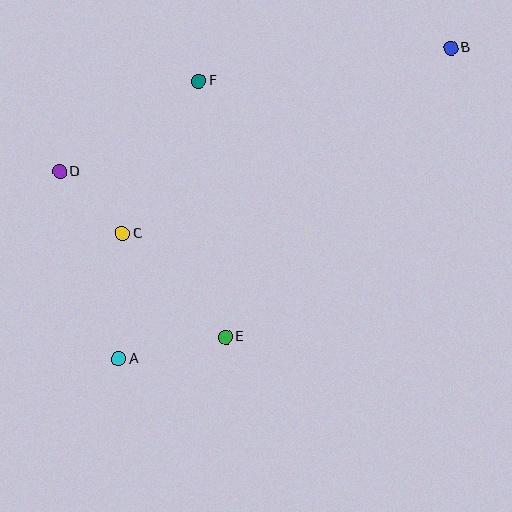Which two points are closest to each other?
Points C and D are closest to each other.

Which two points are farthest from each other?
Points A and B are farthest from each other.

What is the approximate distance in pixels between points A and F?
The distance between A and F is approximately 289 pixels.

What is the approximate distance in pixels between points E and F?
The distance between E and F is approximately 257 pixels.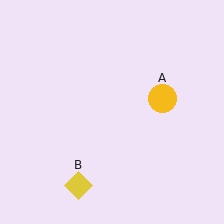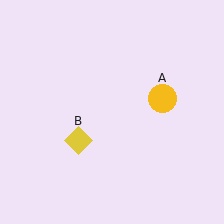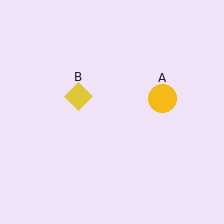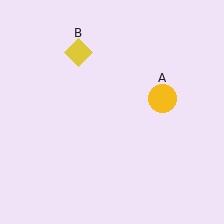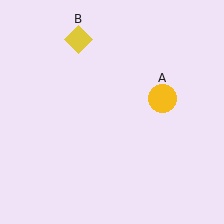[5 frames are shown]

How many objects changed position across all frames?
1 object changed position: yellow diamond (object B).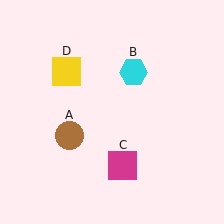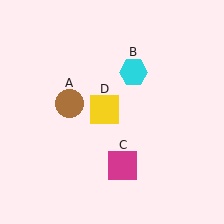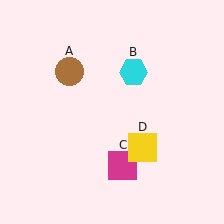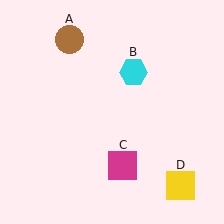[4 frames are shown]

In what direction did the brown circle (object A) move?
The brown circle (object A) moved up.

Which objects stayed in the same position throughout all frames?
Cyan hexagon (object B) and magenta square (object C) remained stationary.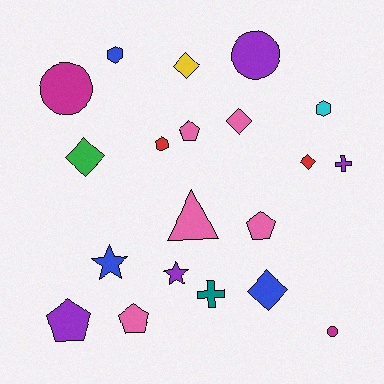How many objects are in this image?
There are 20 objects.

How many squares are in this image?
There are no squares.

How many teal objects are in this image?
There is 1 teal object.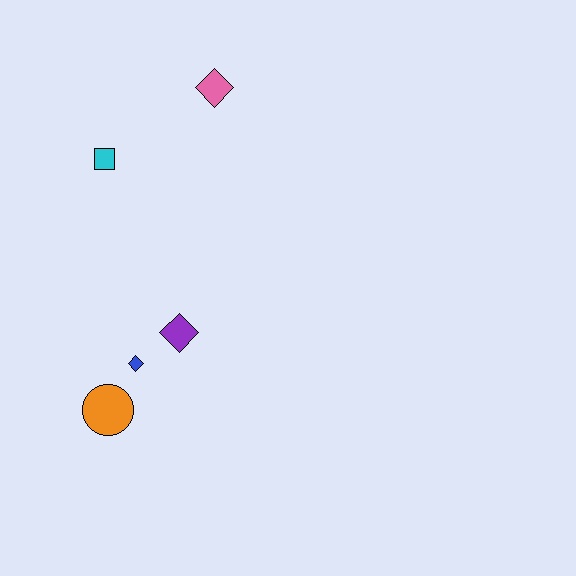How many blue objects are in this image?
There is 1 blue object.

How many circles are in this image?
There is 1 circle.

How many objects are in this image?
There are 5 objects.